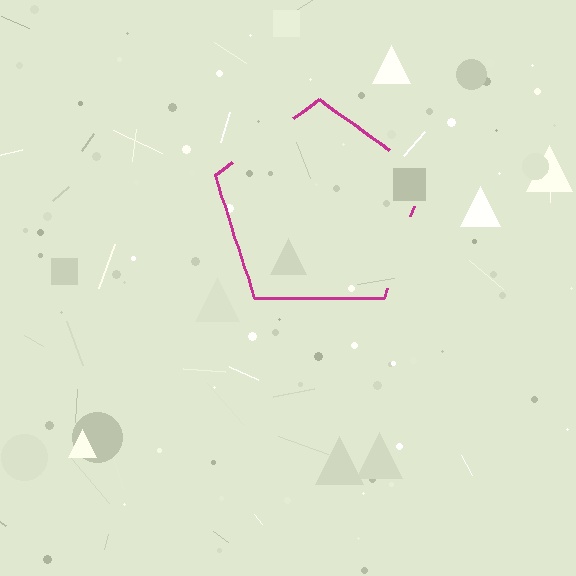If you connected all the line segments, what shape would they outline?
They would outline a pentagon.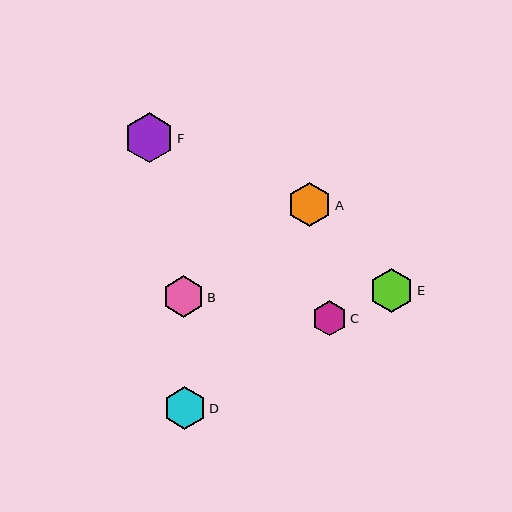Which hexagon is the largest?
Hexagon F is the largest with a size of approximately 50 pixels.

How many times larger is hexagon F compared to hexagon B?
Hexagon F is approximately 1.2 times the size of hexagon B.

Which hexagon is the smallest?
Hexagon C is the smallest with a size of approximately 35 pixels.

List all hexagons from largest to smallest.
From largest to smallest: F, E, A, D, B, C.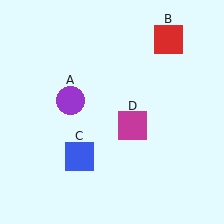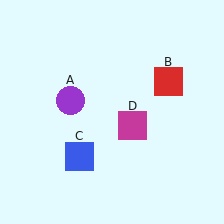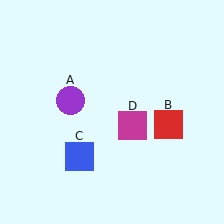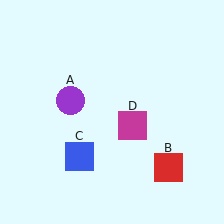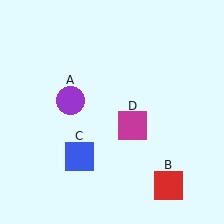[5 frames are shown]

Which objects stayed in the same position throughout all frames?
Purple circle (object A) and blue square (object C) and magenta square (object D) remained stationary.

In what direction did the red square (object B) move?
The red square (object B) moved down.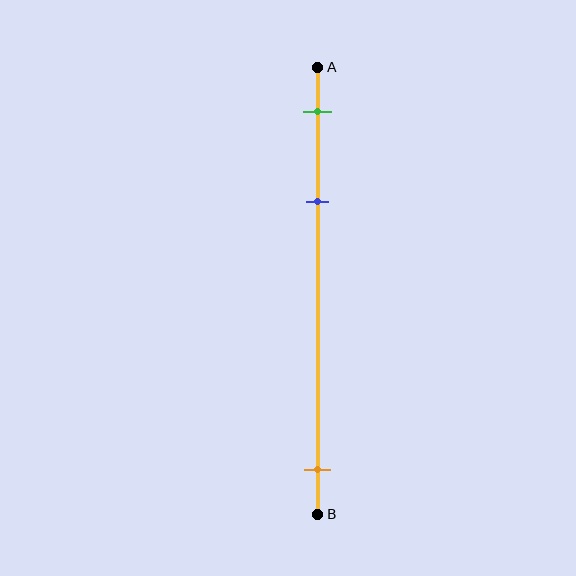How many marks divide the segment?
There are 3 marks dividing the segment.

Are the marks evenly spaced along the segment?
No, the marks are not evenly spaced.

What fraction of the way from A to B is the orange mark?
The orange mark is approximately 90% (0.9) of the way from A to B.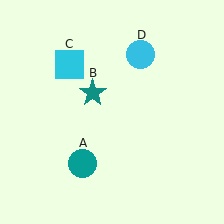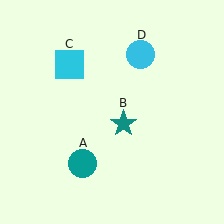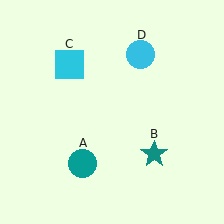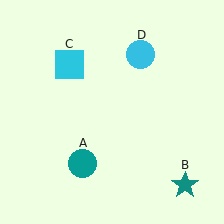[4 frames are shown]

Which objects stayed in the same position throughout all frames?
Teal circle (object A) and cyan square (object C) and cyan circle (object D) remained stationary.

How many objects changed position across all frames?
1 object changed position: teal star (object B).